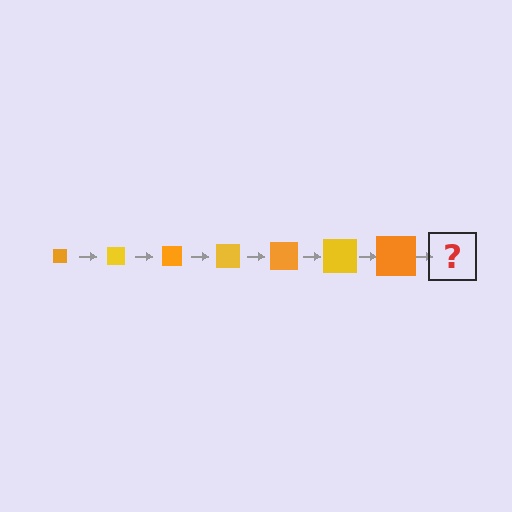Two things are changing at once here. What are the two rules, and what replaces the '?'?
The two rules are that the square grows larger each step and the color cycles through orange and yellow. The '?' should be a yellow square, larger than the previous one.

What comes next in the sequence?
The next element should be a yellow square, larger than the previous one.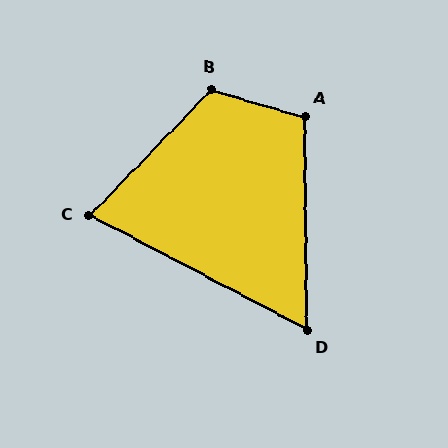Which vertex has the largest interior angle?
B, at approximately 118 degrees.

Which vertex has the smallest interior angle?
D, at approximately 62 degrees.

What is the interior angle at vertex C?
Approximately 74 degrees (acute).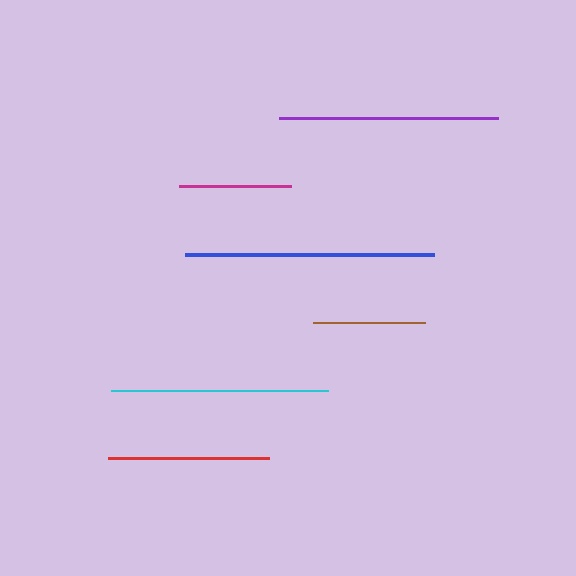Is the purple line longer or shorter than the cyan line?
The purple line is longer than the cyan line.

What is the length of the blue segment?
The blue segment is approximately 249 pixels long.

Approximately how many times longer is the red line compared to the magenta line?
The red line is approximately 1.4 times the length of the magenta line.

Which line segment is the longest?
The blue line is the longest at approximately 249 pixels.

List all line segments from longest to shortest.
From longest to shortest: blue, purple, cyan, red, magenta, brown.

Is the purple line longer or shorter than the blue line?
The blue line is longer than the purple line.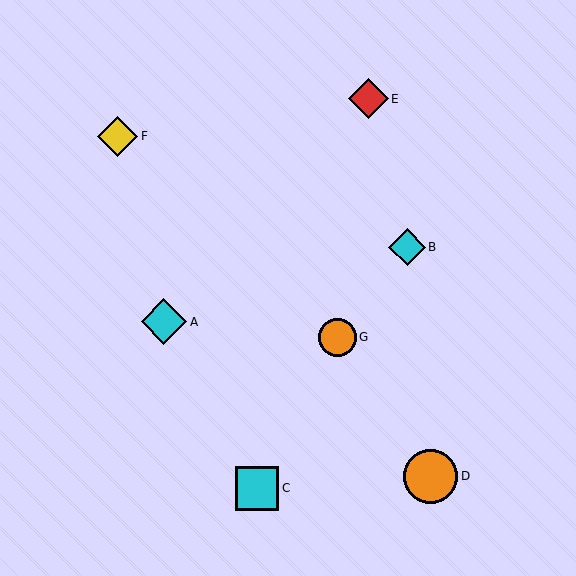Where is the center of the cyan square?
The center of the cyan square is at (257, 488).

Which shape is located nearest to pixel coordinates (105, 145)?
The yellow diamond (labeled F) at (118, 136) is nearest to that location.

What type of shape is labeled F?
Shape F is a yellow diamond.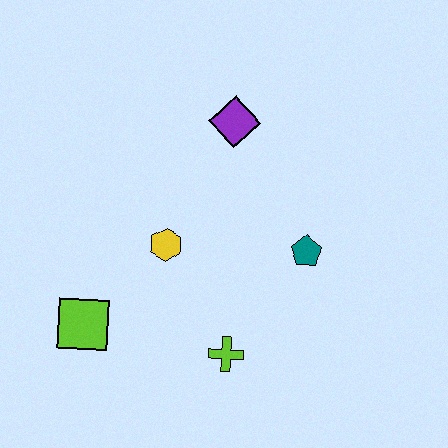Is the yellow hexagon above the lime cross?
Yes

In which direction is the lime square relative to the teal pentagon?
The lime square is to the left of the teal pentagon.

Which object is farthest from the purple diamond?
The lime square is farthest from the purple diamond.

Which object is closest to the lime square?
The yellow hexagon is closest to the lime square.